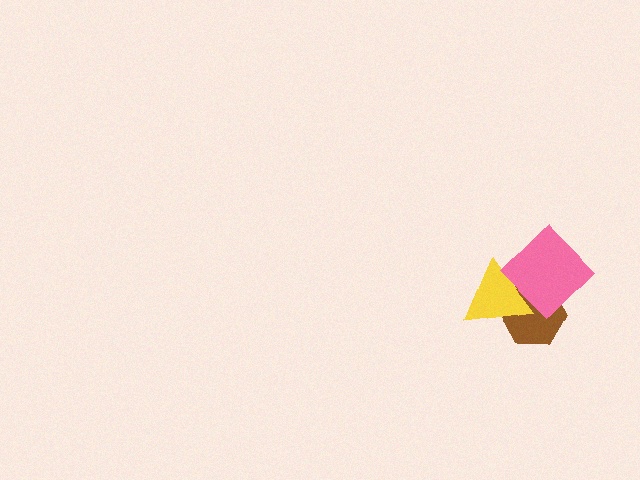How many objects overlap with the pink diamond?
2 objects overlap with the pink diamond.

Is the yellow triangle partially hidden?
Yes, it is partially covered by another shape.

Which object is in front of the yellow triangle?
The pink diamond is in front of the yellow triangle.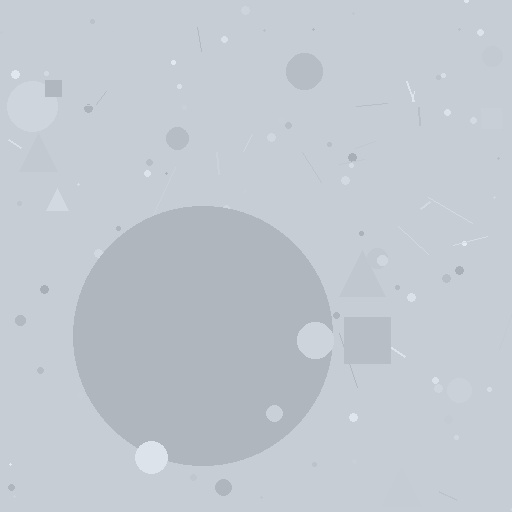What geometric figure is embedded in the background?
A circle is embedded in the background.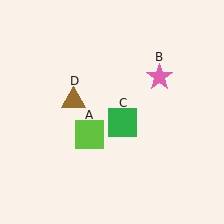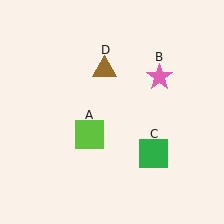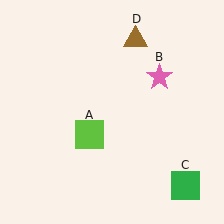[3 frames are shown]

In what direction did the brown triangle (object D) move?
The brown triangle (object D) moved up and to the right.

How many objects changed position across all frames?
2 objects changed position: green square (object C), brown triangle (object D).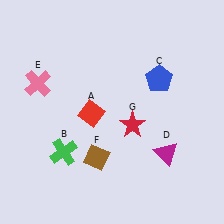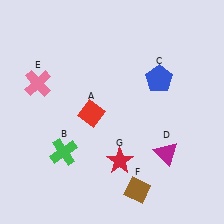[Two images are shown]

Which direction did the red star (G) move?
The red star (G) moved down.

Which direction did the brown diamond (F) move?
The brown diamond (F) moved right.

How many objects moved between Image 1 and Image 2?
2 objects moved between the two images.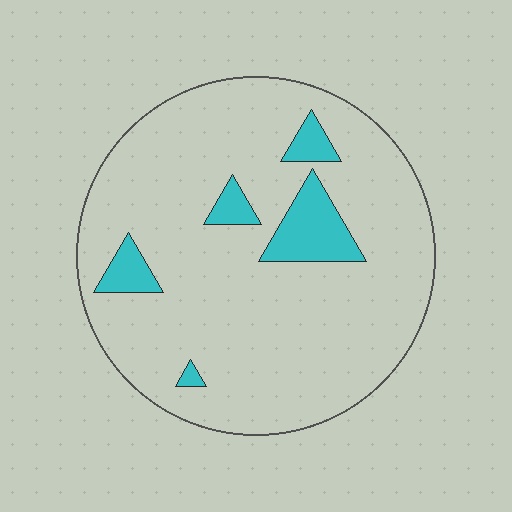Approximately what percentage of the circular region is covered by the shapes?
Approximately 10%.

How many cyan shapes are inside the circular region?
5.